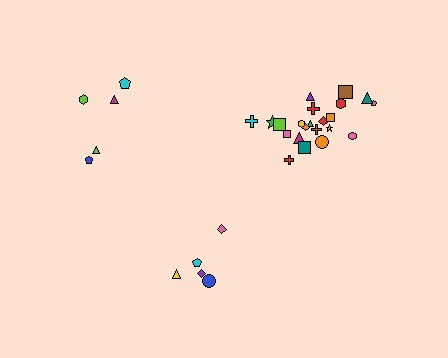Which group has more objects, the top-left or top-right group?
The top-right group.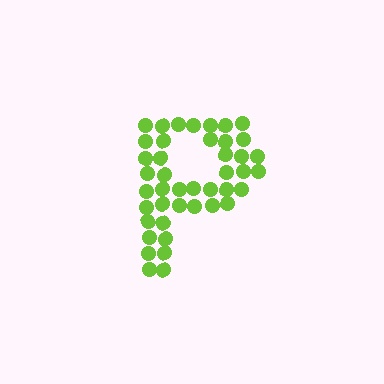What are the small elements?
The small elements are circles.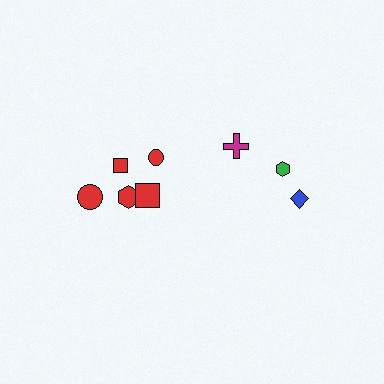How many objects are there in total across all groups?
There are 8 objects.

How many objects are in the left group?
There are 5 objects.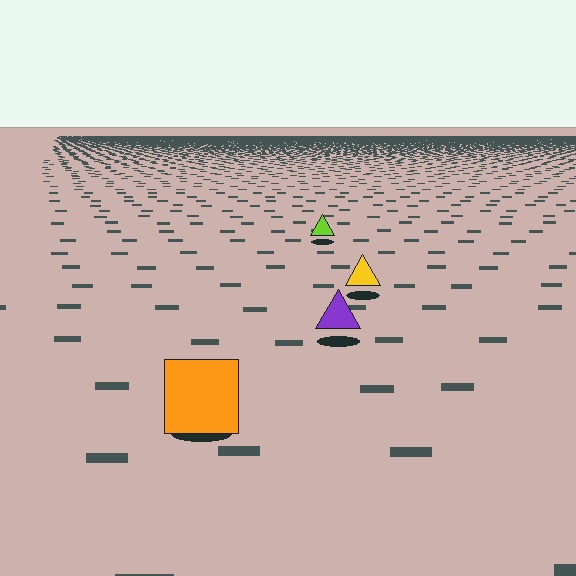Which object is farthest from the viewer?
The lime triangle is farthest from the viewer. It appears smaller and the ground texture around it is denser.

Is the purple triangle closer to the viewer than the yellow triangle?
Yes. The purple triangle is closer — you can tell from the texture gradient: the ground texture is coarser near it.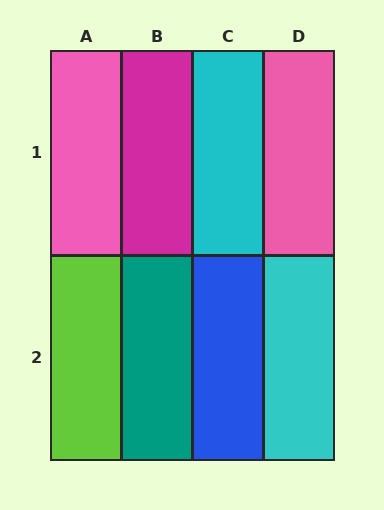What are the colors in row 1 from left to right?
Pink, magenta, cyan, pink.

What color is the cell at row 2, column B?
Teal.